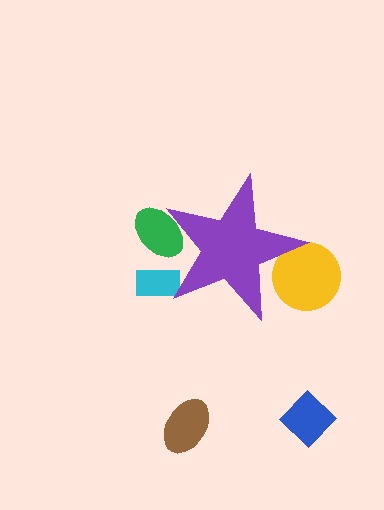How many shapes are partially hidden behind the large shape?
3 shapes are partially hidden.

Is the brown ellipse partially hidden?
No, the brown ellipse is fully visible.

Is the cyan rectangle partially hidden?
Yes, the cyan rectangle is partially hidden behind the purple star.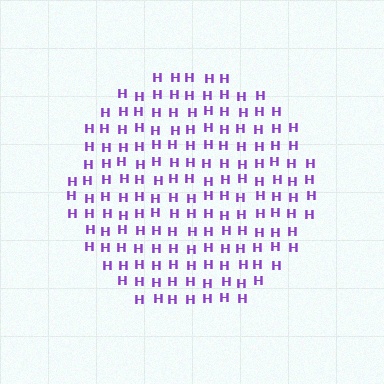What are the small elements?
The small elements are letter H's.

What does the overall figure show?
The overall figure shows a circle.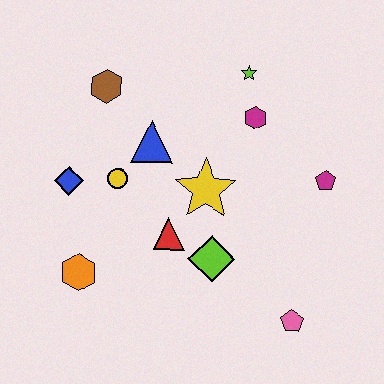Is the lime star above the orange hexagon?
Yes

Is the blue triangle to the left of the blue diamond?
No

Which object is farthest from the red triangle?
The lime star is farthest from the red triangle.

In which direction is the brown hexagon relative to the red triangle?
The brown hexagon is above the red triangle.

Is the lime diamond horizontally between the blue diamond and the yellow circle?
No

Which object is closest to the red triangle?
The lime diamond is closest to the red triangle.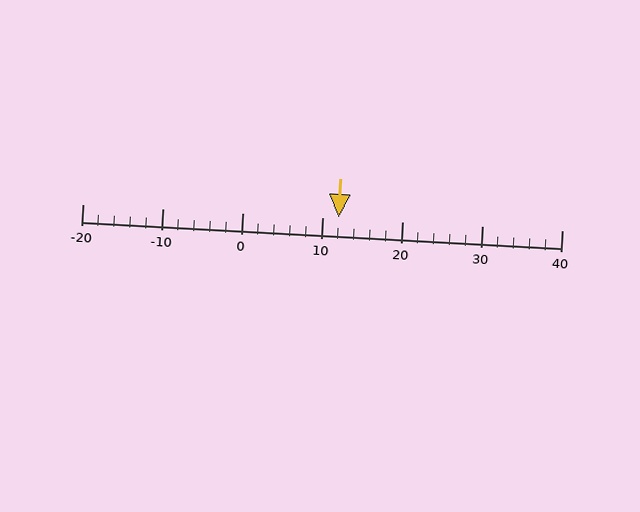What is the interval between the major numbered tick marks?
The major tick marks are spaced 10 units apart.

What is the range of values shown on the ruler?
The ruler shows values from -20 to 40.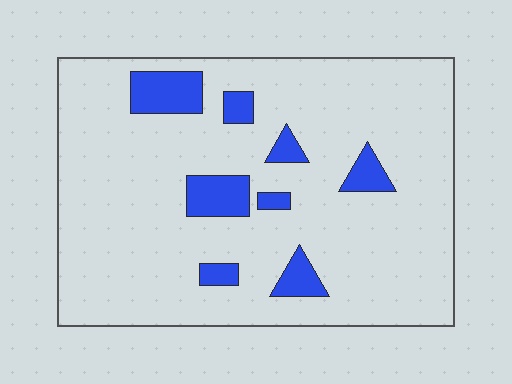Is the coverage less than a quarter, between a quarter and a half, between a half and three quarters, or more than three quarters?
Less than a quarter.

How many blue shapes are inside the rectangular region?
8.